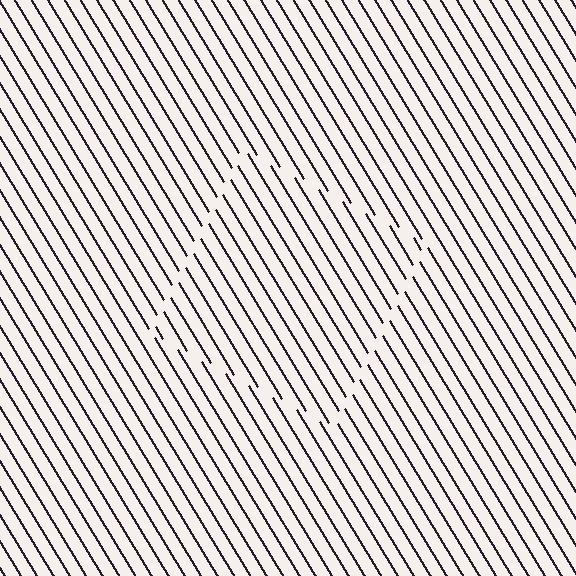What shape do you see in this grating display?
An illusory square. The interior of the shape contains the same grating, shifted by half a period — the contour is defined by the phase discontinuity where line-ends from the inner and outer gratings abut.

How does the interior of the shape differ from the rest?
The interior of the shape contains the same grating, shifted by half a period — the contour is defined by the phase discontinuity where line-ends from the inner and outer gratings abut.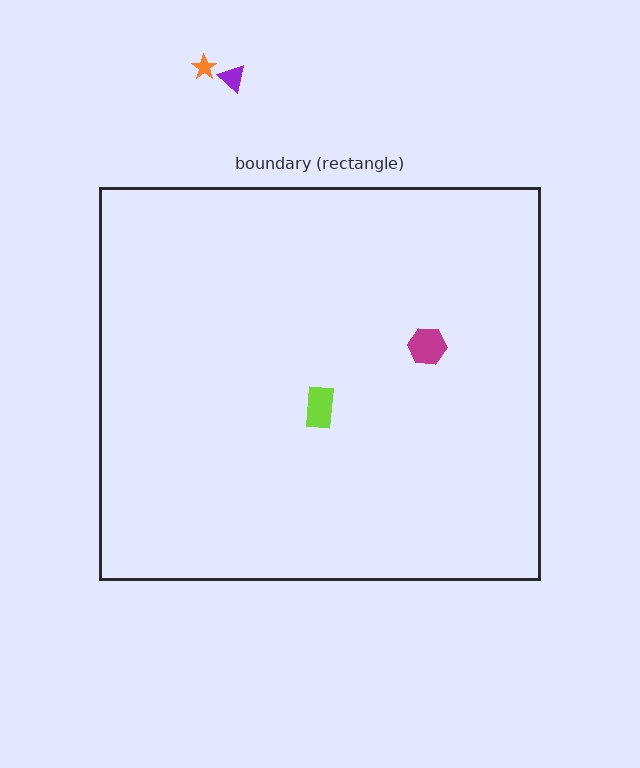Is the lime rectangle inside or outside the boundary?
Inside.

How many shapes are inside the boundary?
2 inside, 2 outside.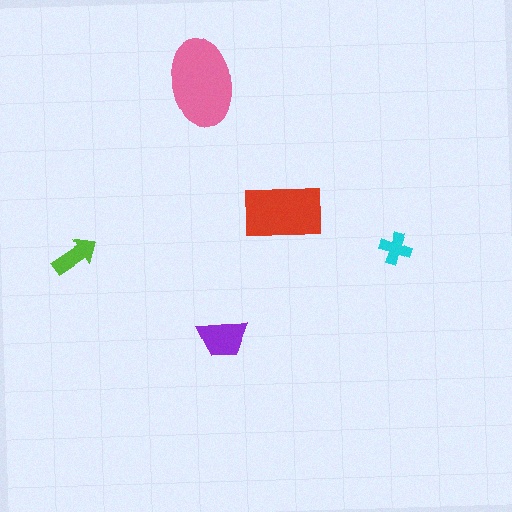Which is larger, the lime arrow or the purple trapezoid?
The purple trapezoid.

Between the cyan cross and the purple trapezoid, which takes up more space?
The purple trapezoid.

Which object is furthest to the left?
The lime arrow is leftmost.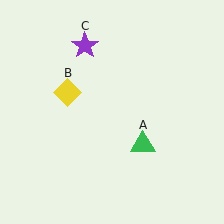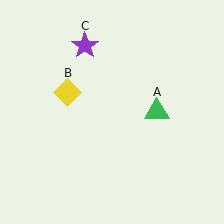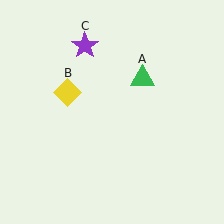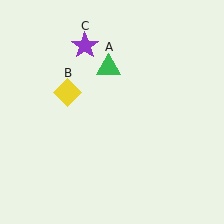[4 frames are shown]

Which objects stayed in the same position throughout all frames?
Yellow diamond (object B) and purple star (object C) remained stationary.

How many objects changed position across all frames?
1 object changed position: green triangle (object A).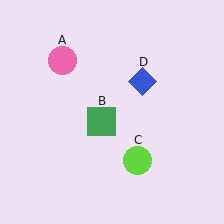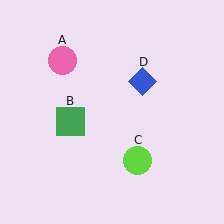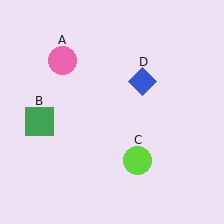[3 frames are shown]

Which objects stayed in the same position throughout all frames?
Pink circle (object A) and lime circle (object C) and blue diamond (object D) remained stationary.